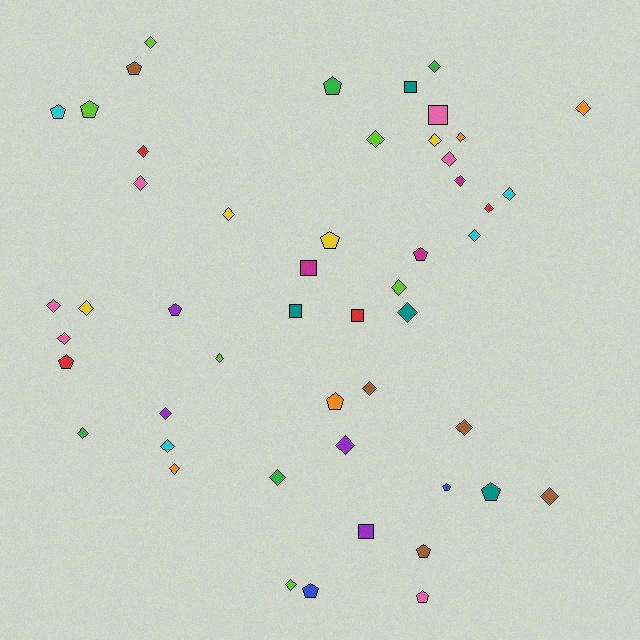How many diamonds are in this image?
There are 30 diamonds.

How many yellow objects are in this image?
There are 4 yellow objects.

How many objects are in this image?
There are 50 objects.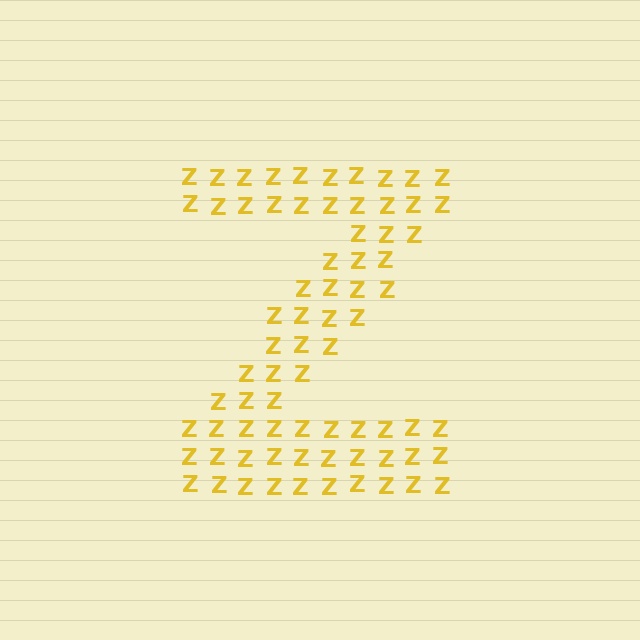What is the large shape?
The large shape is the letter Z.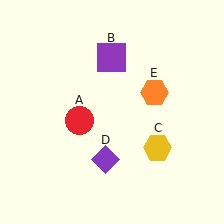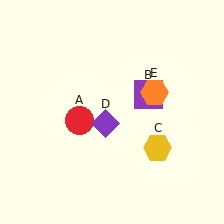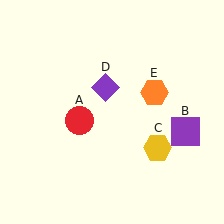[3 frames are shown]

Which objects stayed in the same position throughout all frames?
Red circle (object A) and yellow hexagon (object C) and orange hexagon (object E) remained stationary.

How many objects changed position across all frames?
2 objects changed position: purple square (object B), purple diamond (object D).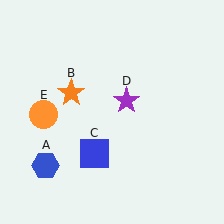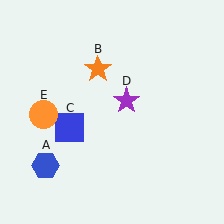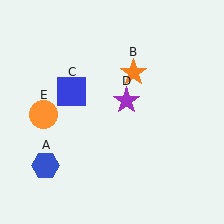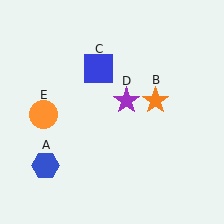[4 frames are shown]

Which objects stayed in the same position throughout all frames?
Blue hexagon (object A) and purple star (object D) and orange circle (object E) remained stationary.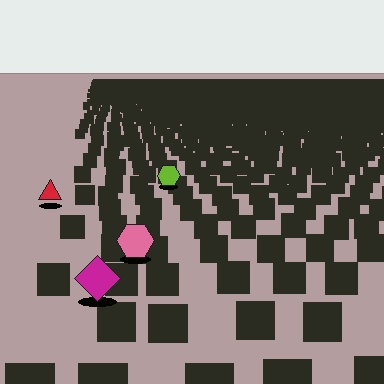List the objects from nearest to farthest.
From nearest to farthest: the magenta diamond, the pink hexagon, the red triangle, the lime hexagon.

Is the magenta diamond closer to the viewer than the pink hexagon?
Yes. The magenta diamond is closer — you can tell from the texture gradient: the ground texture is coarser near it.